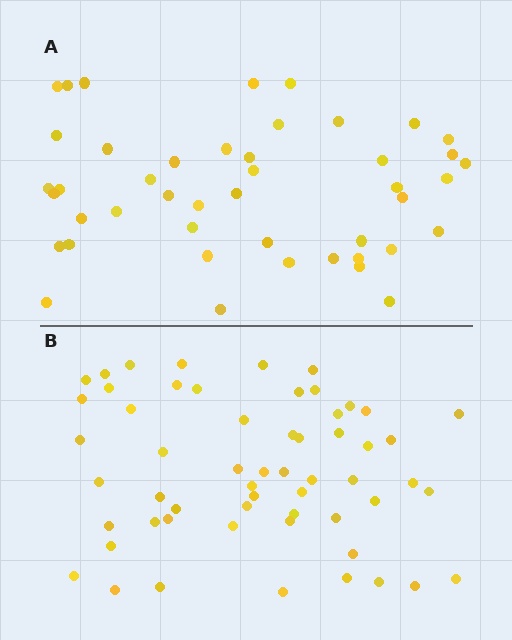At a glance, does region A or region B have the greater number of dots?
Region B (the bottom region) has more dots.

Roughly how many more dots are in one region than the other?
Region B has roughly 12 or so more dots than region A.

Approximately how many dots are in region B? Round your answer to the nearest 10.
About 60 dots. (The exact count is 57, which rounds to 60.)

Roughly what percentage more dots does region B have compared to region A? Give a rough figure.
About 25% more.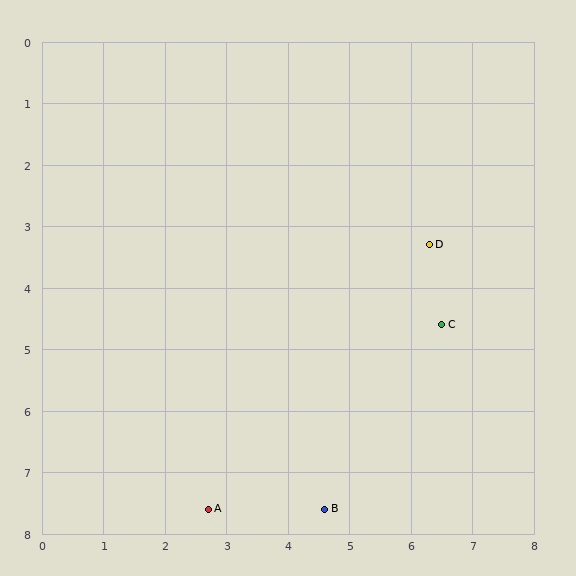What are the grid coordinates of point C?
Point C is at approximately (6.5, 4.6).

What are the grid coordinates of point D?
Point D is at approximately (6.3, 3.3).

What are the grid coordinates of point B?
Point B is at approximately (4.6, 7.6).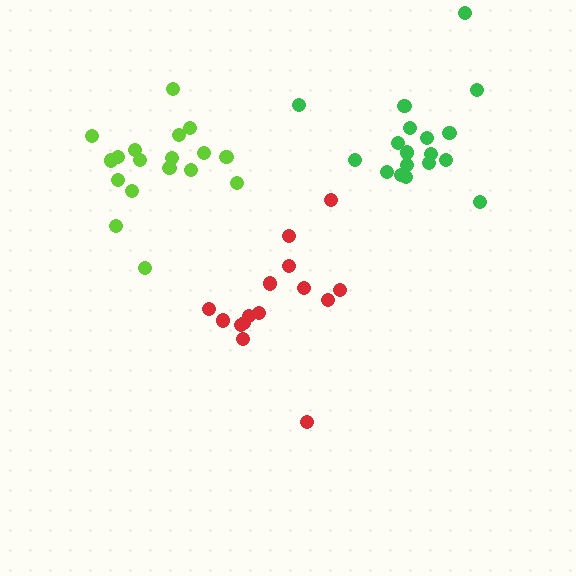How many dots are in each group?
Group 1: 15 dots, Group 2: 18 dots, Group 3: 18 dots (51 total).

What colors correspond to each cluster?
The clusters are colored: red, green, lime.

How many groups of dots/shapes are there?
There are 3 groups.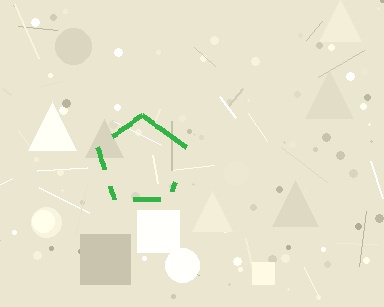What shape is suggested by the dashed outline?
The dashed outline suggests a pentagon.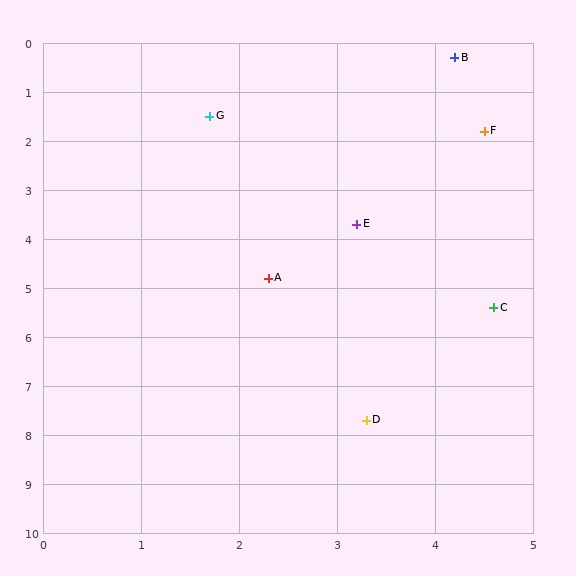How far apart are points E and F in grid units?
Points E and F are about 2.3 grid units apart.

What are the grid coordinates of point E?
Point E is at approximately (3.2, 3.7).